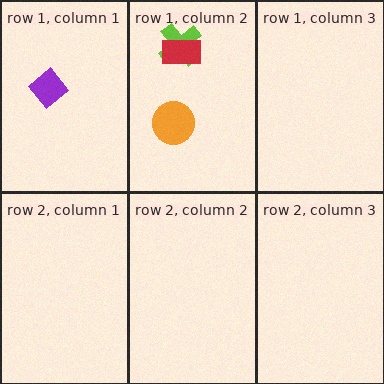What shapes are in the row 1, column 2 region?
The orange circle, the lime cross, the red rectangle.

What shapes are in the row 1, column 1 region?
The purple diamond.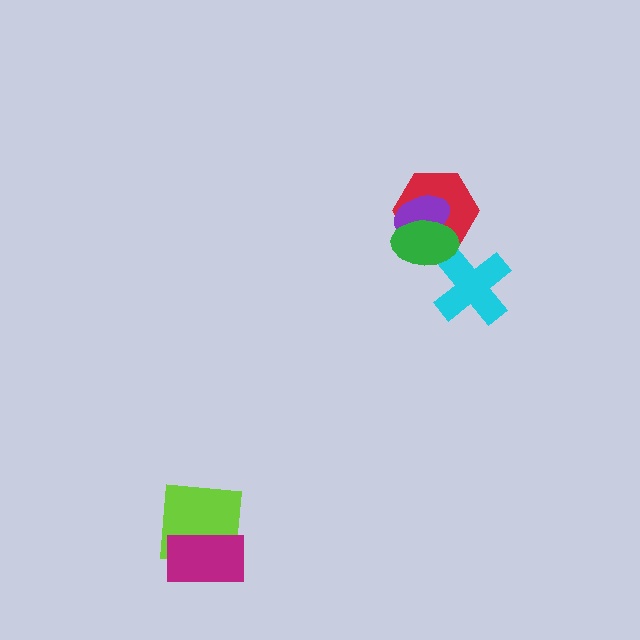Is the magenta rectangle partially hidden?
No, no other shape covers it.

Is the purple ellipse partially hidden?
Yes, it is partially covered by another shape.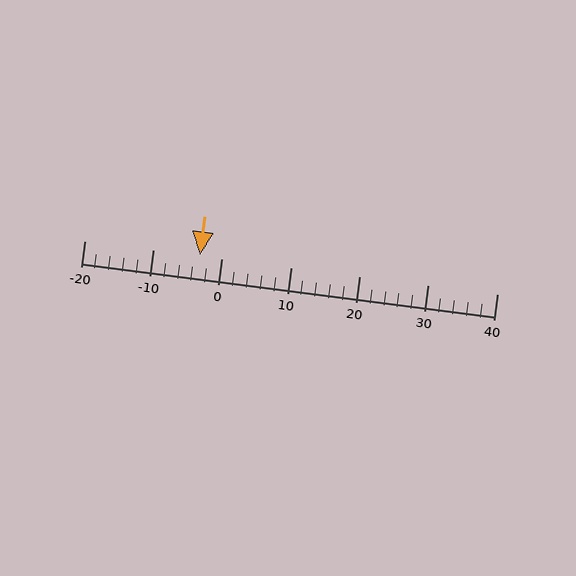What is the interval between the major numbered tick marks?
The major tick marks are spaced 10 units apart.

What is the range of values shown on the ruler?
The ruler shows values from -20 to 40.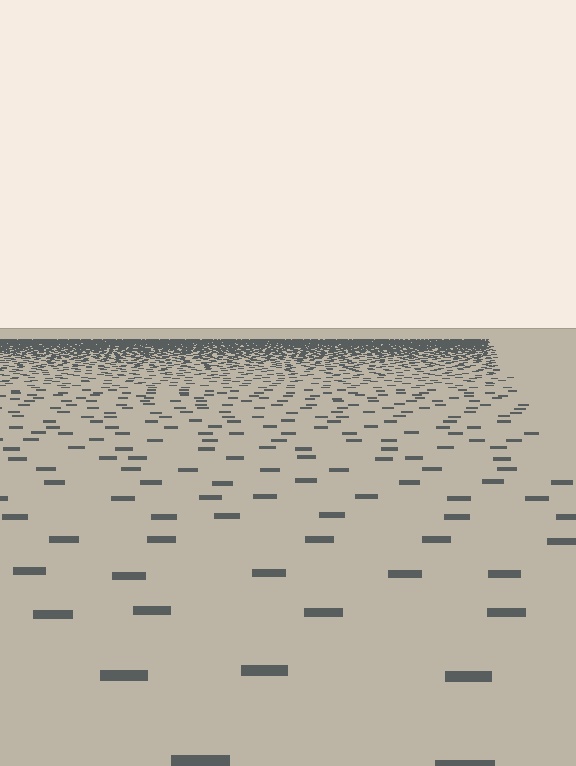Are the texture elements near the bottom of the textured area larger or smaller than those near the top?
Larger. Near the bottom, elements are closer to the viewer and appear at a bigger on-screen size.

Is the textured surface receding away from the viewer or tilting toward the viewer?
The surface is receding away from the viewer. Texture elements get smaller and denser toward the top.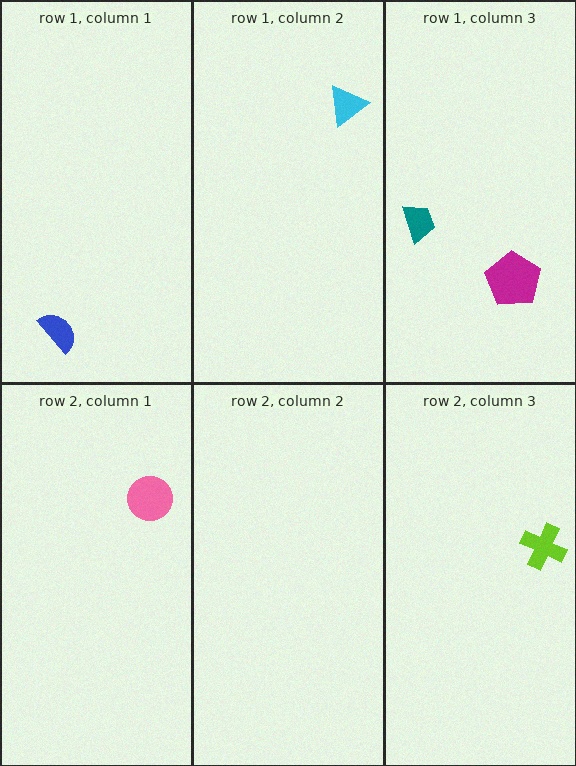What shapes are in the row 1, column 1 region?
The blue semicircle.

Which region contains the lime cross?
The row 2, column 3 region.